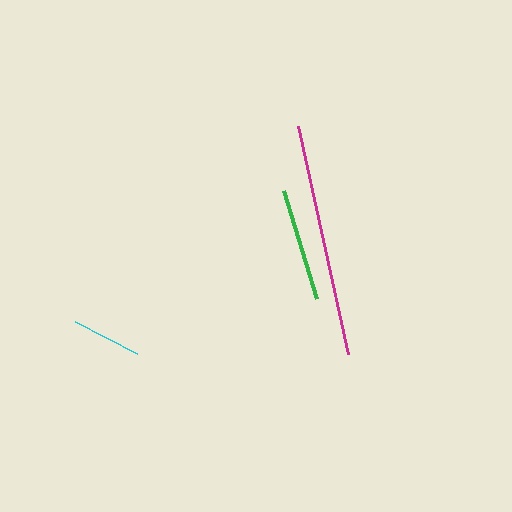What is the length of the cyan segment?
The cyan segment is approximately 70 pixels long.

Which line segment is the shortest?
The cyan line is the shortest at approximately 70 pixels.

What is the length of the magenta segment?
The magenta segment is approximately 233 pixels long.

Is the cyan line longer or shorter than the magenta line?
The magenta line is longer than the cyan line.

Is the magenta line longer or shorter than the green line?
The magenta line is longer than the green line.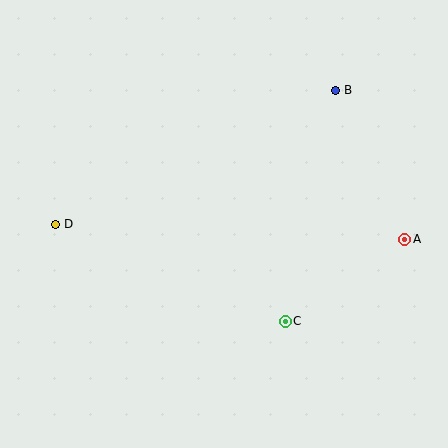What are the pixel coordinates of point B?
Point B is at (336, 90).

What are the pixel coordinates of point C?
Point C is at (285, 321).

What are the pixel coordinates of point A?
Point A is at (405, 239).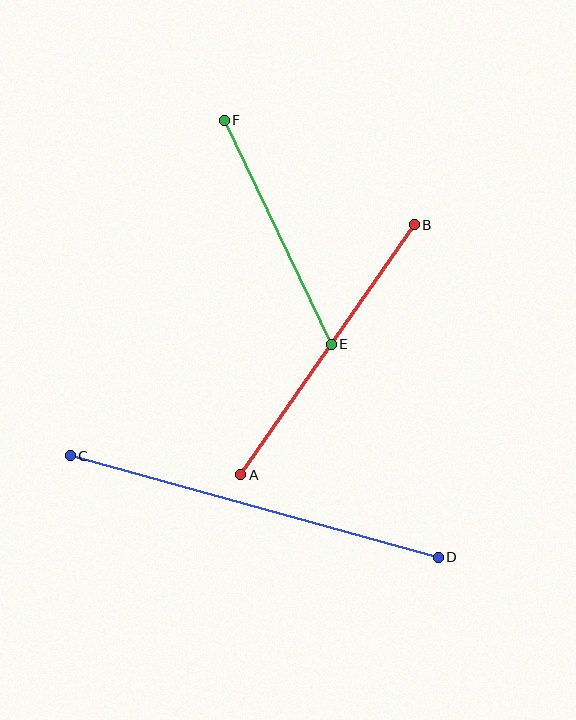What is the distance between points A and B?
The distance is approximately 304 pixels.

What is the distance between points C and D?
The distance is approximately 382 pixels.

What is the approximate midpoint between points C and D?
The midpoint is at approximately (254, 507) pixels.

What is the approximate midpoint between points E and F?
The midpoint is at approximately (278, 232) pixels.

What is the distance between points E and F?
The distance is approximately 248 pixels.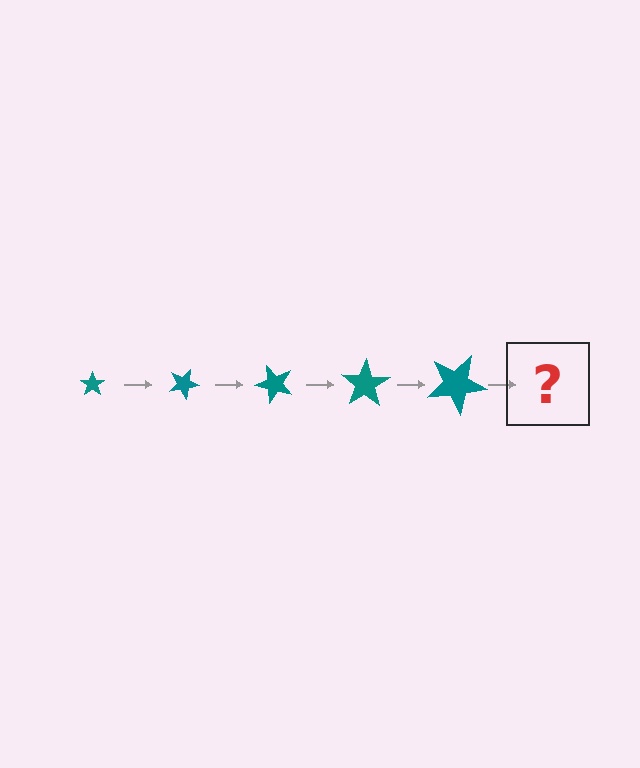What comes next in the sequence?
The next element should be a star, larger than the previous one and rotated 125 degrees from the start.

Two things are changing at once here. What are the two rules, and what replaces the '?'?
The two rules are that the star grows larger each step and it rotates 25 degrees each step. The '?' should be a star, larger than the previous one and rotated 125 degrees from the start.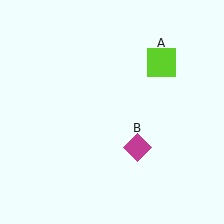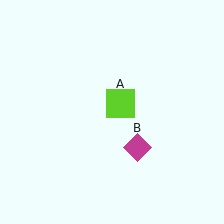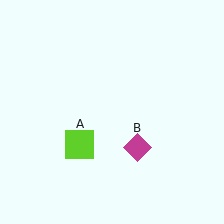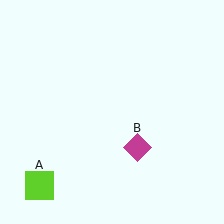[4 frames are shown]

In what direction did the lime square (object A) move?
The lime square (object A) moved down and to the left.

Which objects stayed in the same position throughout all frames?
Magenta diamond (object B) remained stationary.